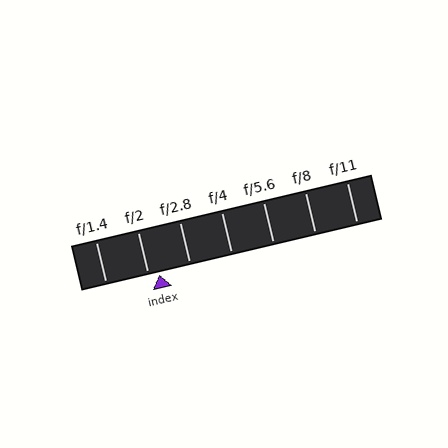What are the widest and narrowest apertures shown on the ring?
The widest aperture shown is f/1.4 and the narrowest is f/11.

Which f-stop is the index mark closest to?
The index mark is closest to f/2.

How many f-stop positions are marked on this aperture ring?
There are 7 f-stop positions marked.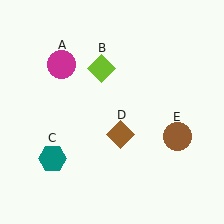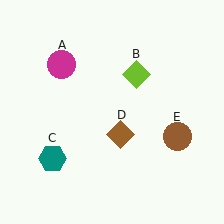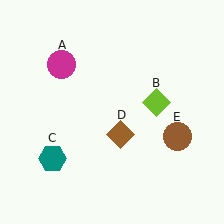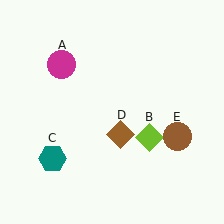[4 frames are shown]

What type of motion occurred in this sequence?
The lime diamond (object B) rotated clockwise around the center of the scene.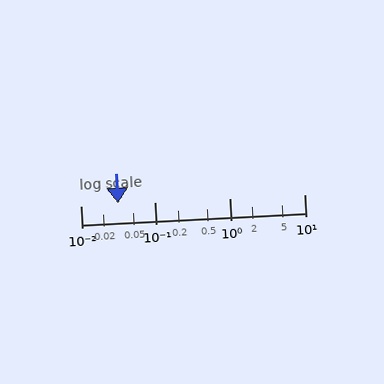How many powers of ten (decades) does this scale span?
The scale spans 3 decades, from 0.01 to 10.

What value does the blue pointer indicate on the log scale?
The pointer indicates approximately 0.032.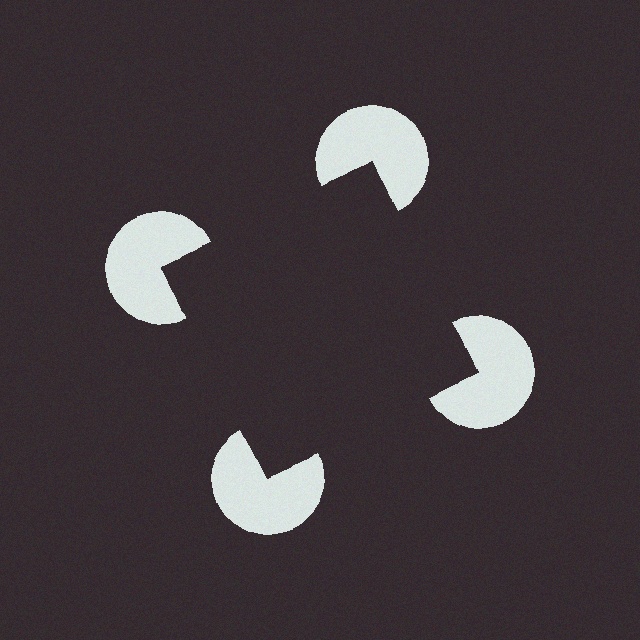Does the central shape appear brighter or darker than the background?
It typically appears slightly darker than the background, even though no actual brightness change is drawn.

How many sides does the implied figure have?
4 sides.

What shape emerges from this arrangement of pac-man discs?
An illusory square — its edges are inferred from the aligned wedge cuts in the pac-man discs, not physically drawn.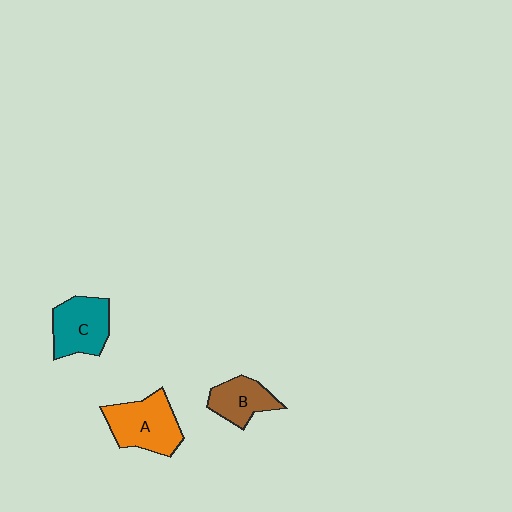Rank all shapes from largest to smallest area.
From largest to smallest: A (orange), C (teal), B (brown).